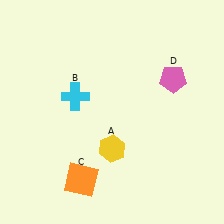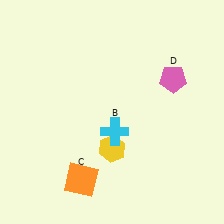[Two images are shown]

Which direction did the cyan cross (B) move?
The cyan cross (B) moved right.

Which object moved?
The cyan cross (B) moved right.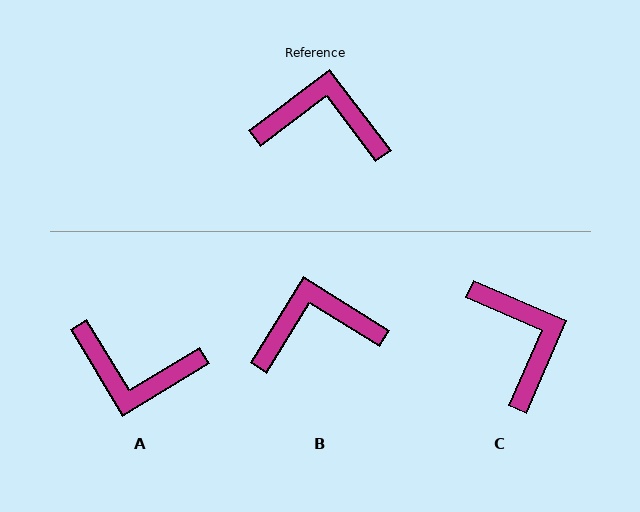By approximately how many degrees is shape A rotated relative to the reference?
Approximately 174 degrees counter-clockwise.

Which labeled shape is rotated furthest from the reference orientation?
A, about 174 degrees away.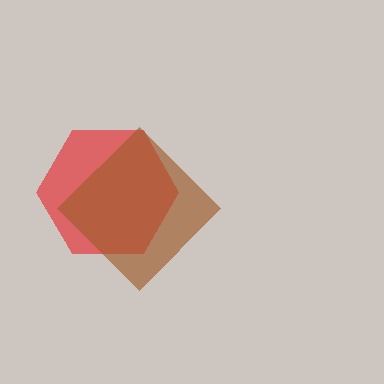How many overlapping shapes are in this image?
There are 2 overlapping shapes in the image.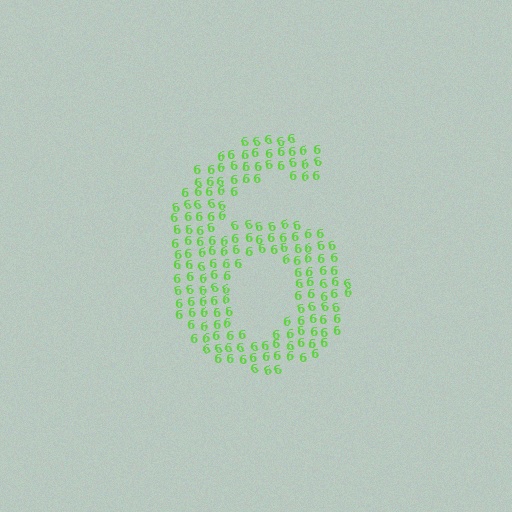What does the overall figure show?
The overall figure shows the digit 6.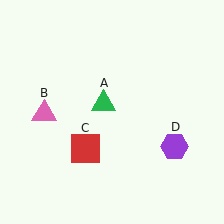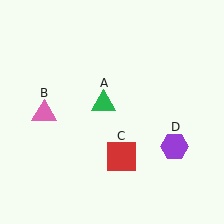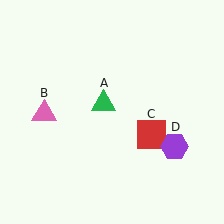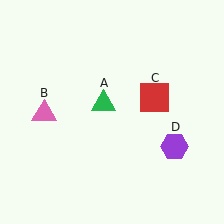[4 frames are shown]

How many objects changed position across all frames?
1 object changed position: red square (object C).